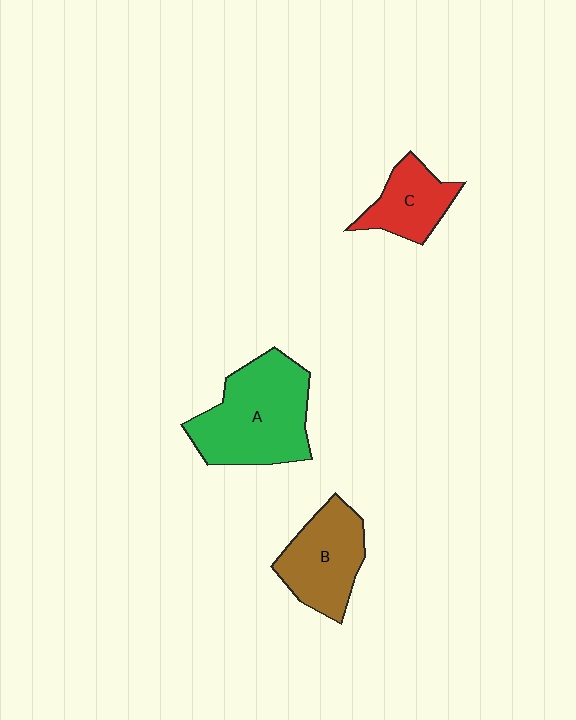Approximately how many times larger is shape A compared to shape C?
Approximately 2.0 times.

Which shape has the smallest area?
Shape C (red).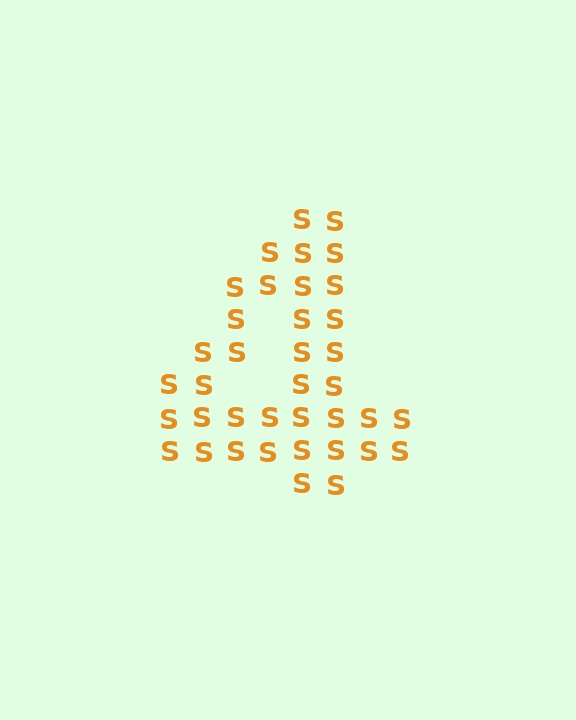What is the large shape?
The large shape is the digit 4.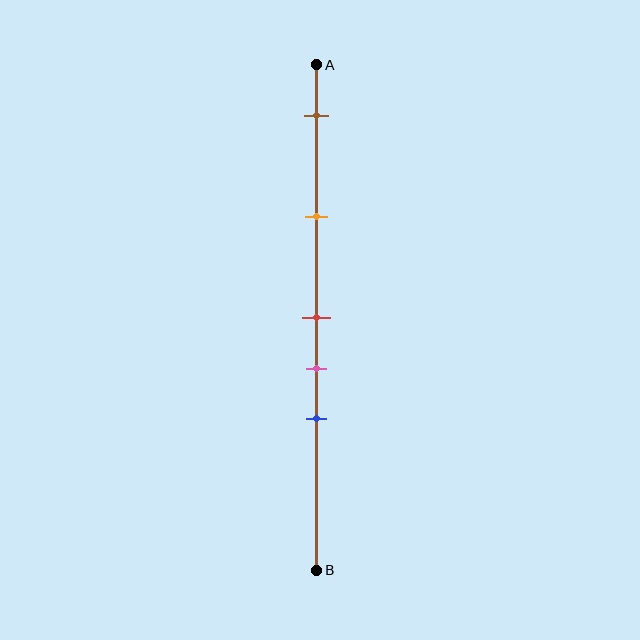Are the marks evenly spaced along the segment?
No, the marks are not evenly spaced.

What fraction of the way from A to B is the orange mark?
The orange mark is approximately 30% (0.3) of the way from A to B.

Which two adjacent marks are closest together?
The red and pink marks are the closest adjacent pair.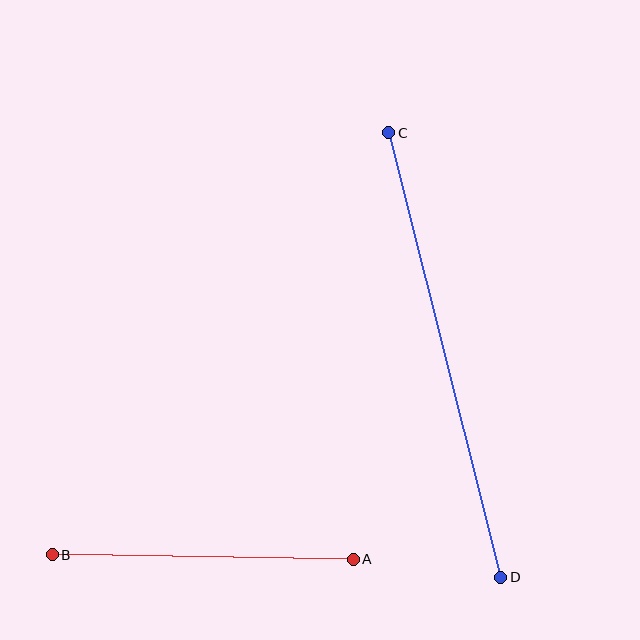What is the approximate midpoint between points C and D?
The midpoint is at approximately (445, 355) pixels.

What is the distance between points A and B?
The distance is approximately 301 pixels.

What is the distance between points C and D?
The distance is approximately 458 pixels.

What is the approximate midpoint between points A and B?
The midpoint is at approximately (203, 557) pixels.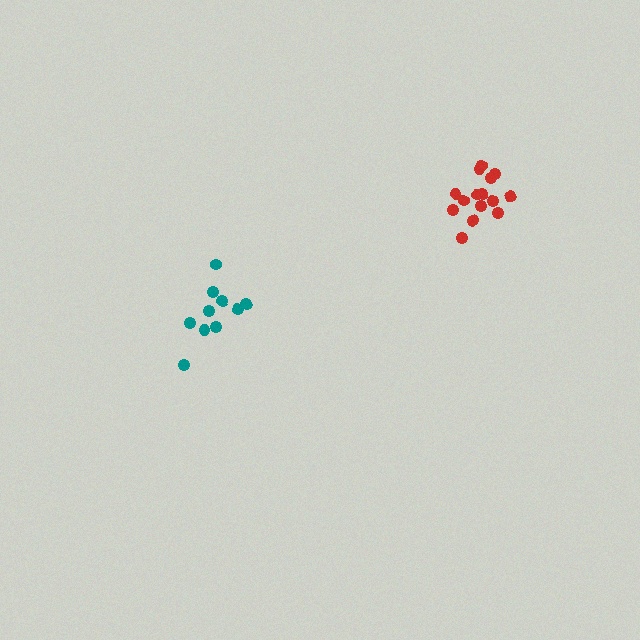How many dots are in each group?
Group 1: 10 dots, Group 2: 15 dots (25 total).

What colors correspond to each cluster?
The clusters are colored: teal, red.